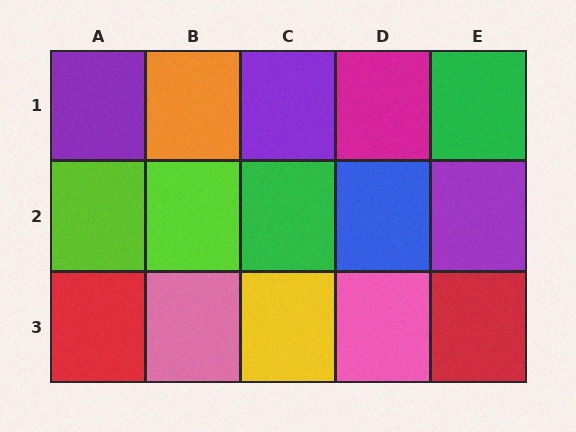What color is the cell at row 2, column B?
Lime.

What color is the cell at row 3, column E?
Red.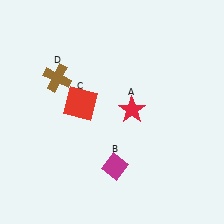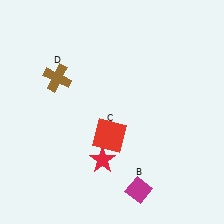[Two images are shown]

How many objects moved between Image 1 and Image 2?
3 objects moved between the two images.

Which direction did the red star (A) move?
The red star (A) moved down.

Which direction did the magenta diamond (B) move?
The magenta diamond (B) moved right.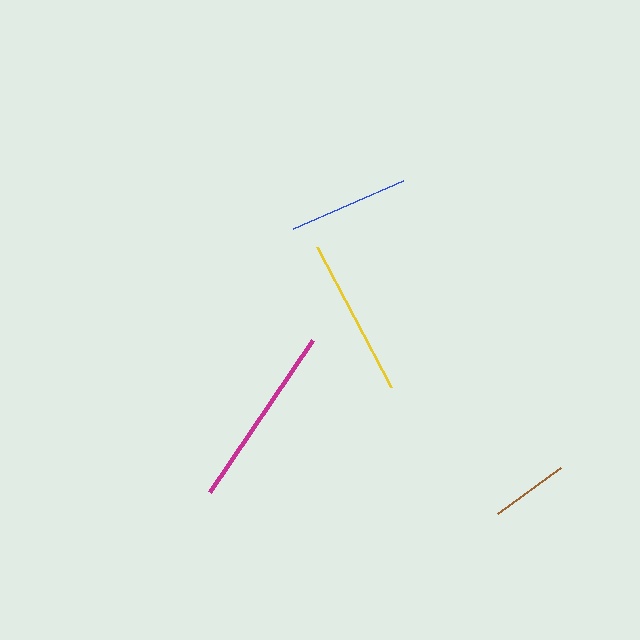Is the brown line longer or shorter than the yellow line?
The yellow line is longer than the brown line.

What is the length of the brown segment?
The brown segment is approximately 78 pixels long.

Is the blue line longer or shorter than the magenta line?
The magenta line is longer than the blue line.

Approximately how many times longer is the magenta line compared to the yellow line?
The magenta line is approximately 1.2 times the length of the yellow line.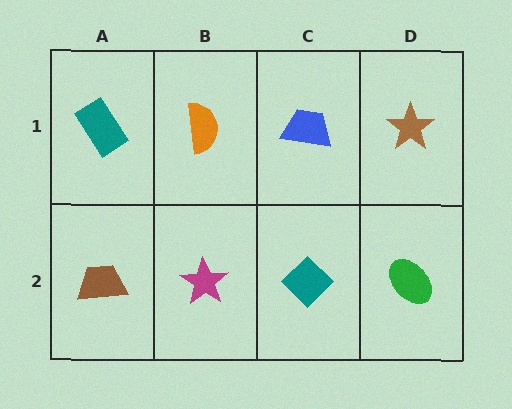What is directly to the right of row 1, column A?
An orange semicircle.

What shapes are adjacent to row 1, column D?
A green ellipse (row 2, column D), a blue trapezoid (row 1, column C).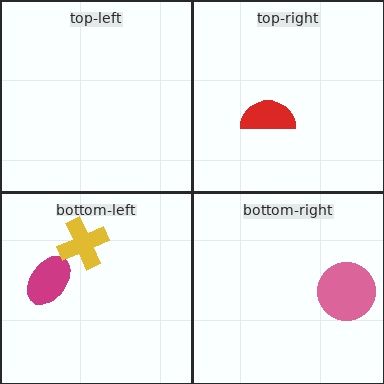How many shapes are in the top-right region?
1.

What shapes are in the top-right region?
The red semicircle.